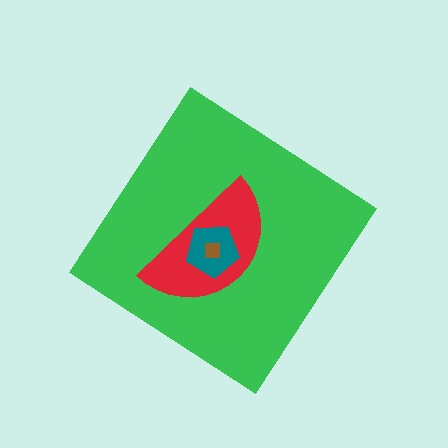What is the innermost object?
The brown square.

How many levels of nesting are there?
4.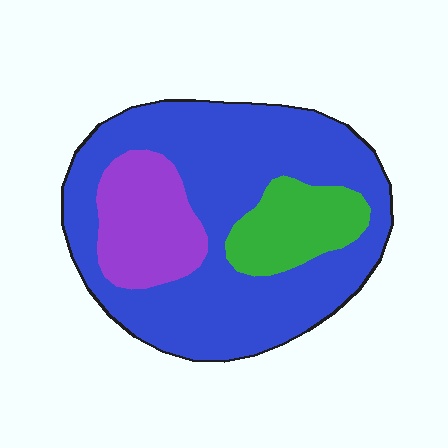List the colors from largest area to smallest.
From largest to smallest: blue, purple, green.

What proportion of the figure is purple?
Purple covers roughly 20% of the figure.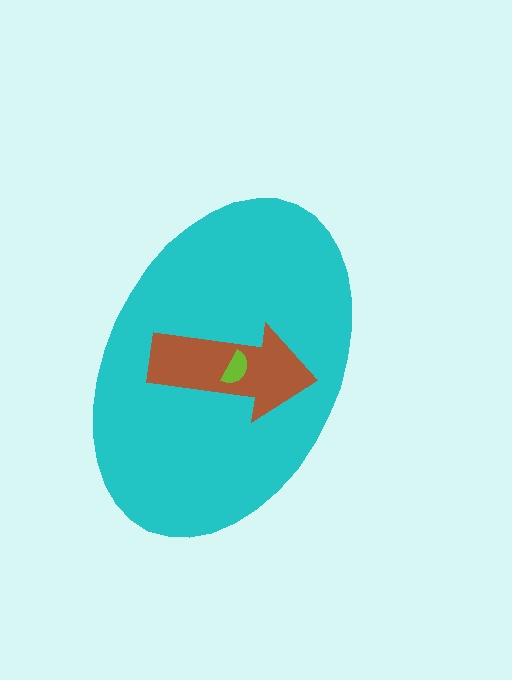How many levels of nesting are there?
3.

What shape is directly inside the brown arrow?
The lime semicircle.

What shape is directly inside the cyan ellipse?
The brown arrow.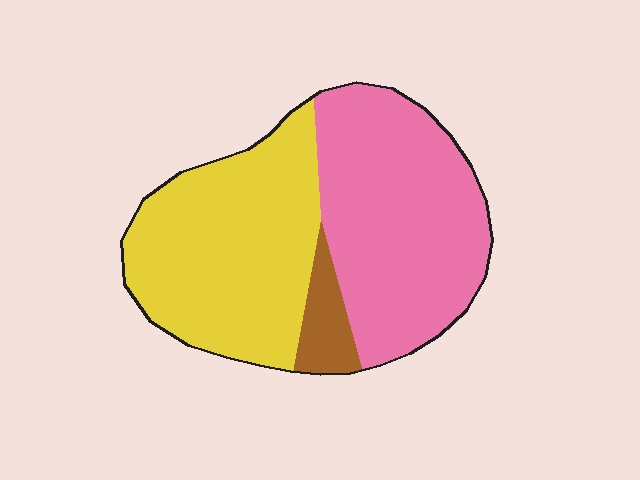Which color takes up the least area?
Brown, at roughly 5%.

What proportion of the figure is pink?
Pink covers 47% of the figure.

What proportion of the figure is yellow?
Yellow covers around 45% of the figure.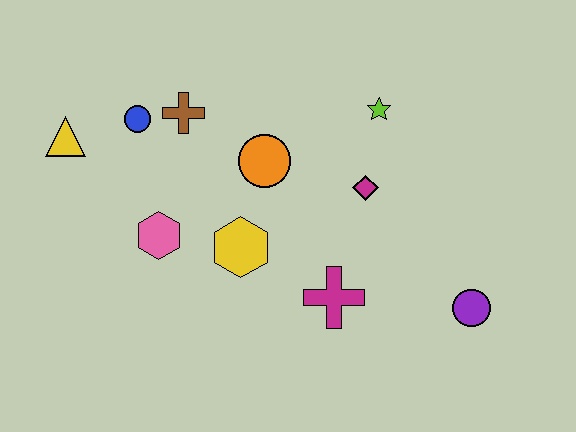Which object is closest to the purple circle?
The magenta cross is closest to the purple circle.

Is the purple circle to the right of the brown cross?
Yes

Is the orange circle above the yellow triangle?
No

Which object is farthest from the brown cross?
The purple circle is farthest from the brown cross.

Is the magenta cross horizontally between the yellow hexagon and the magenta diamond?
Yes